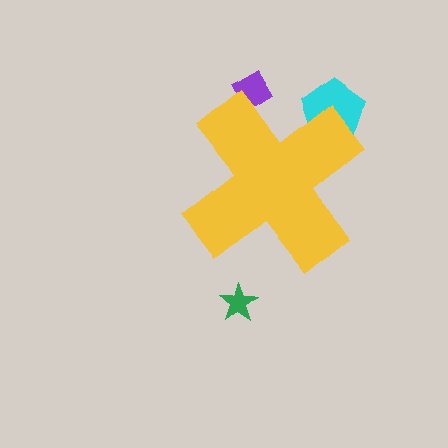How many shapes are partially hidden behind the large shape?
2 shapes are partially hidden.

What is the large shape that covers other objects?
A yellow cross.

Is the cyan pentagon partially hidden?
Yes, the cyan pentagon is partially hidden behind the yellow cross.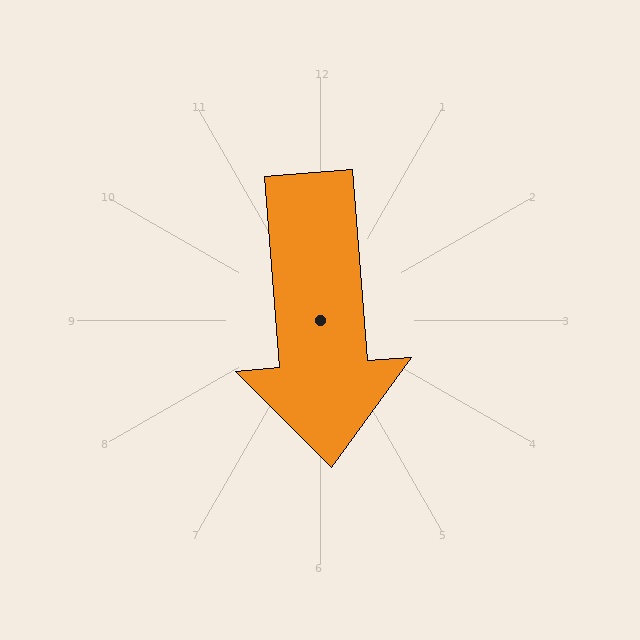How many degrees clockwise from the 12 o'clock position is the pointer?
Approximately 176 degrees.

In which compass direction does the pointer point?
South.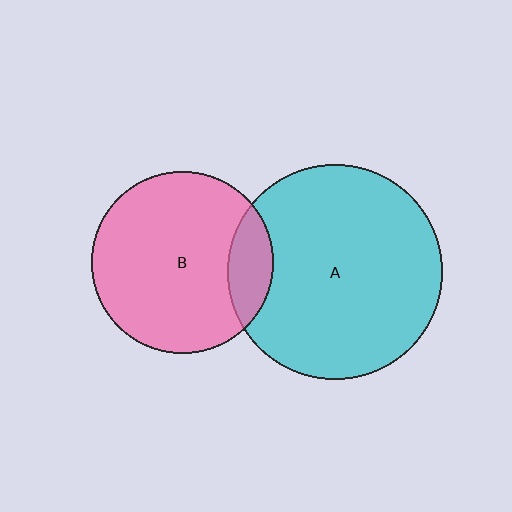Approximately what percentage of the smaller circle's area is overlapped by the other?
Approximately 15%.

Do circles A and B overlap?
Yes.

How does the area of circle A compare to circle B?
Approximately 1.4 times.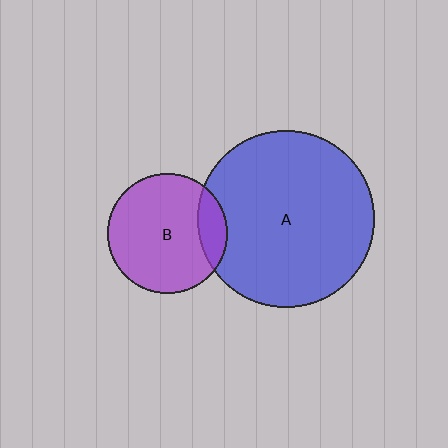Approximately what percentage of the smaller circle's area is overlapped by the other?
Approximately 15%.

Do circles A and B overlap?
Yes.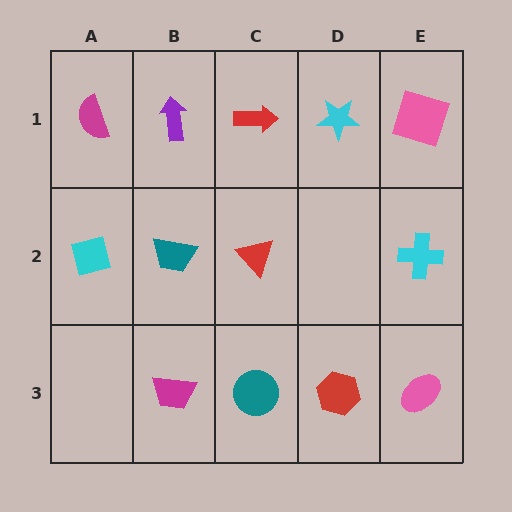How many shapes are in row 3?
4 shapes.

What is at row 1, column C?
A red arrow.